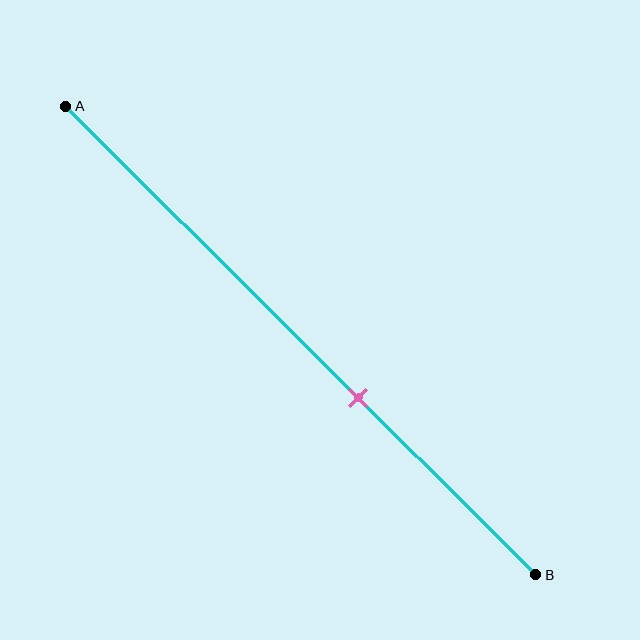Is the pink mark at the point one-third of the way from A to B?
No, the mark is at about 60% from A, not at the 33% one-third point.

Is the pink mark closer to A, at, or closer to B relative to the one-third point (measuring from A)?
The pink mark is closer to point B than the one-third point of segment AB.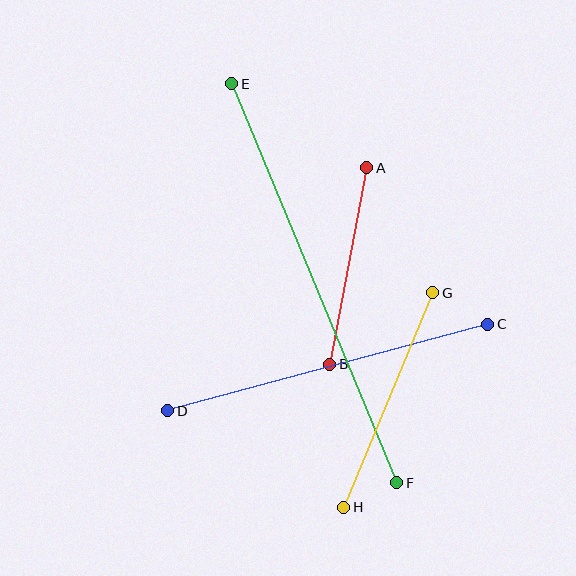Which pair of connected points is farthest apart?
Points E and F are farthest apart.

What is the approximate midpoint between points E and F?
The midpoint is at approximately (314, 283) pixels.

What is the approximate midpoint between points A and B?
The midpoint is at approximately (348, 266) pixels.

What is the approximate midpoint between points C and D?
The midpoint is at approximately (328, 368) pixels.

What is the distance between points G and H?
The distance is approximately 232 pixels.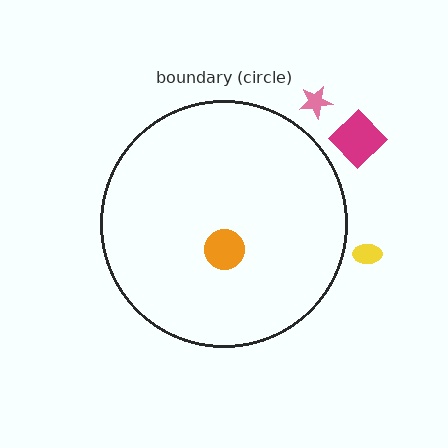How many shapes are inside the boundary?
1 inside, 3 outside.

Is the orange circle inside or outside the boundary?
Inside.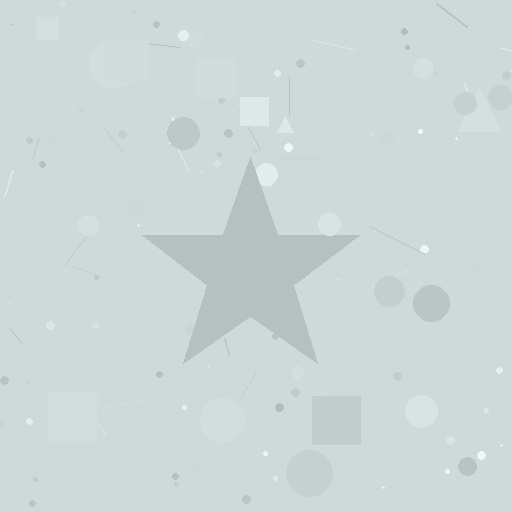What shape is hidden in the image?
A star is hidden in the image.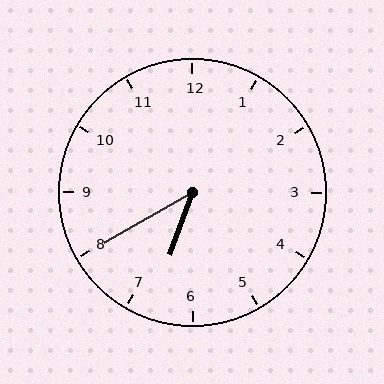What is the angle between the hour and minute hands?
Approximately 40 degrees.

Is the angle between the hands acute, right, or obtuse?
It is acute.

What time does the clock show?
6:40.